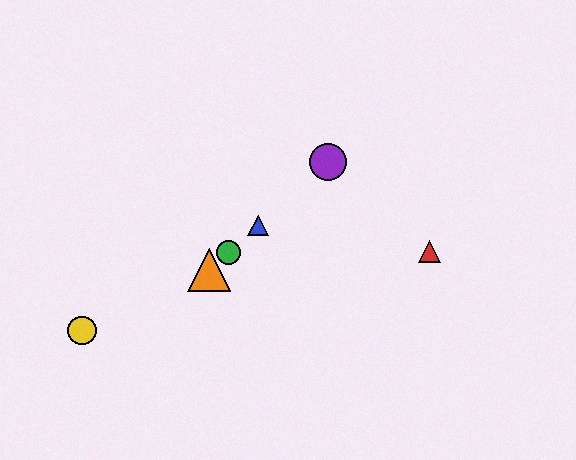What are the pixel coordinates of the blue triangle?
The blue triangle is at (258, 225).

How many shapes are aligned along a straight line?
4 shapes (the blue triangle, the green circle, the purple circle, the orange triangle) are aligned along a straight line.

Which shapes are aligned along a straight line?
The blue triangle, the green circle, the purple circle, the orange triangle are aligned along a straight line.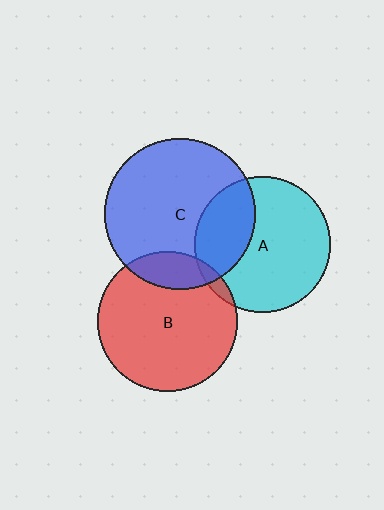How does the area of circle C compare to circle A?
Approximately 1.2 times.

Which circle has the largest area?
Circle C (blue).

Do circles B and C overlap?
Yes.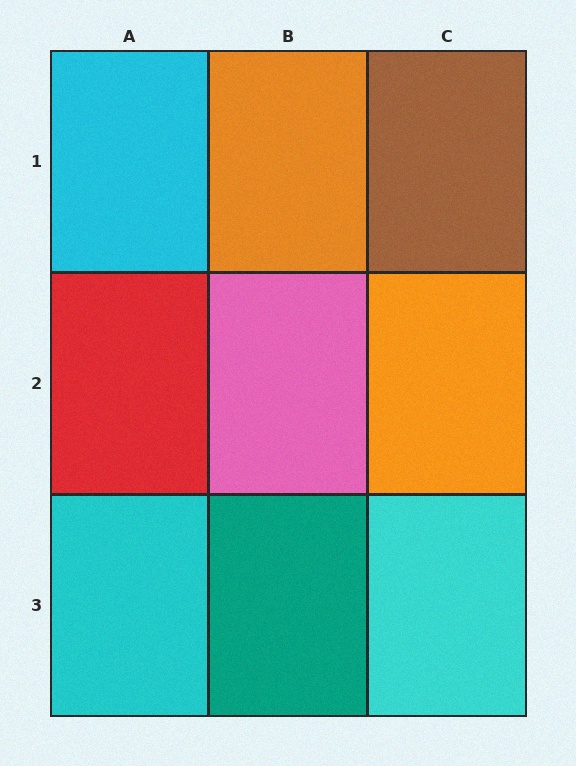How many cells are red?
1 cell is red.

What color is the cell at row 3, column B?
Teal.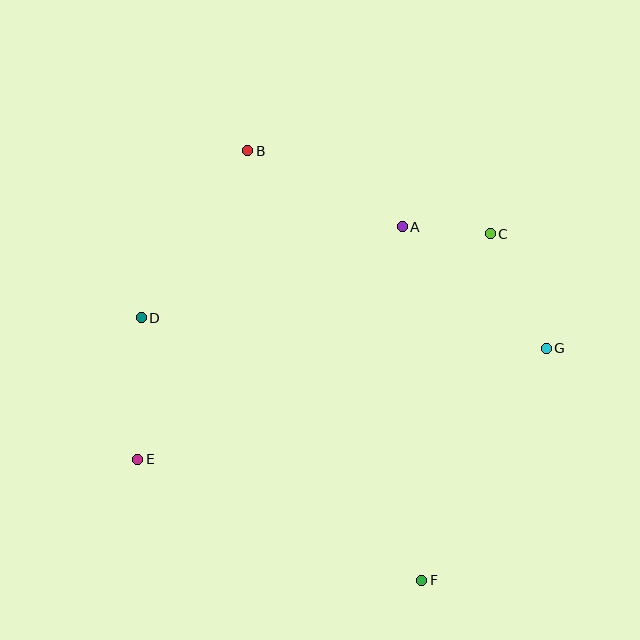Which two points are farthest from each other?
Points B and F are farthest from each other.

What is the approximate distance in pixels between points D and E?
The distance between D and E is approximately 141 pixels.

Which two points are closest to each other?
Points A and C are closest to each other.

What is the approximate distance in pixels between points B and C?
The distance between B and C is approximately 256 pixels.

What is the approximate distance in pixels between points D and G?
The distance between D and G is approximately 406 pixels.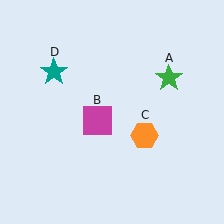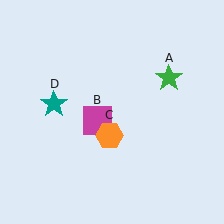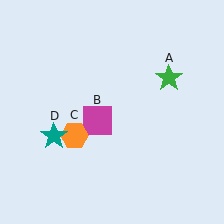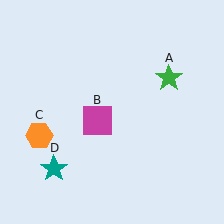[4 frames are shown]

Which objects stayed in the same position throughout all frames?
Green star (object A) and magenta square (object B) remained stationary.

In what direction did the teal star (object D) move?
The teal star (object D) moved down.